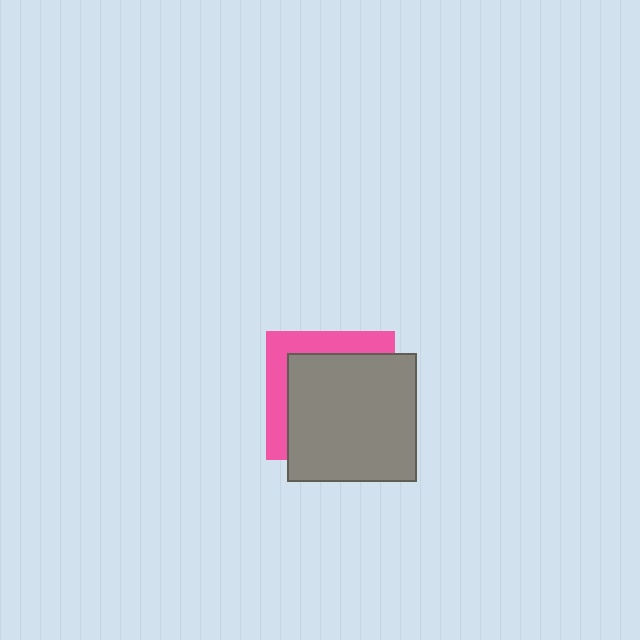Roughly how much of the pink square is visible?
A small part of it is visible (roughly 31%).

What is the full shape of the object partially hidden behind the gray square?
The partially hidden object is a pink square.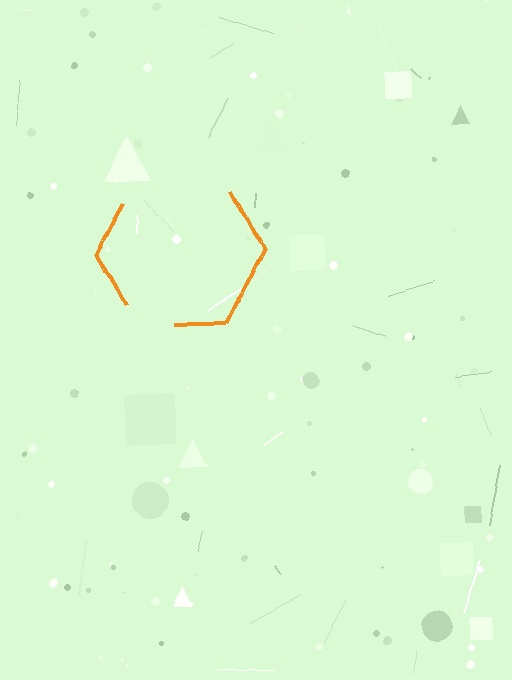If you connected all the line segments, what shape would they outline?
They would outline a hexagon.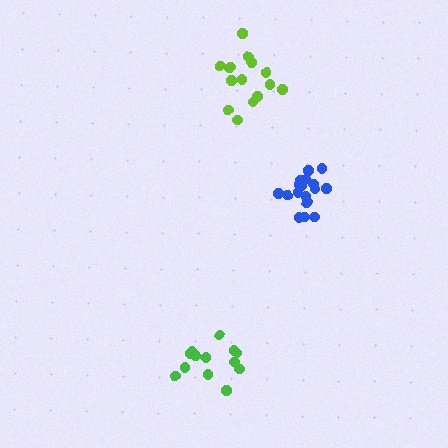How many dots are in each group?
Group 1: 13 dots, Group 2: 17 dots, Group 3: 14 dots (44 total).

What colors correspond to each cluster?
The clusters are colored: green, blue, lime.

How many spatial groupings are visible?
There are 3 spatial groupings.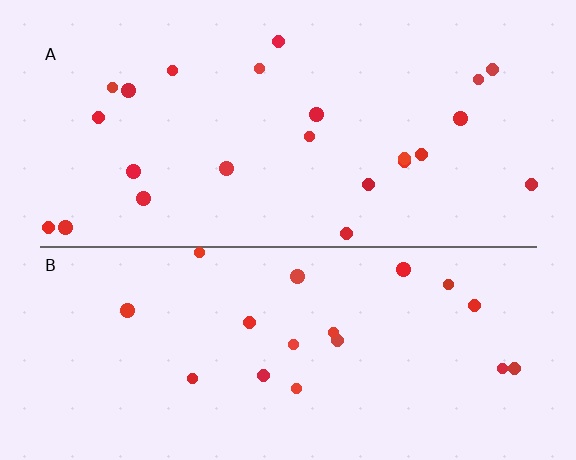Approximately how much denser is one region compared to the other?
Approximately 1.2× — region A over region B.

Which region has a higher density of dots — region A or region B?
A (the top).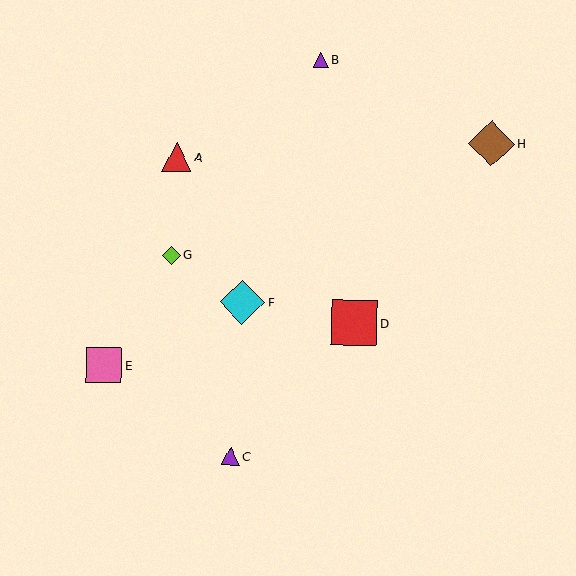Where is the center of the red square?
The center of the red square is at (355, 323).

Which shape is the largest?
The brown diamond (labeled H) is the largest.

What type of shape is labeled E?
Shape E is a pink square.